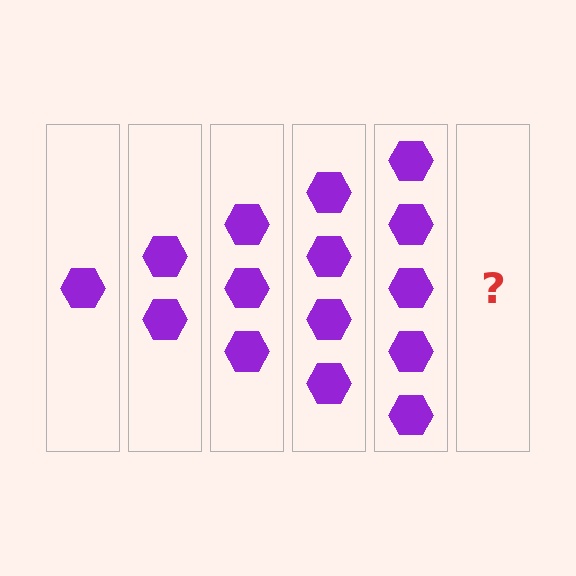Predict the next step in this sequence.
The next step is 6 hexagons.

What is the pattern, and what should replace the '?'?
The pattern is that each step adds one more hexagon. The '?' should be 6 hexagons.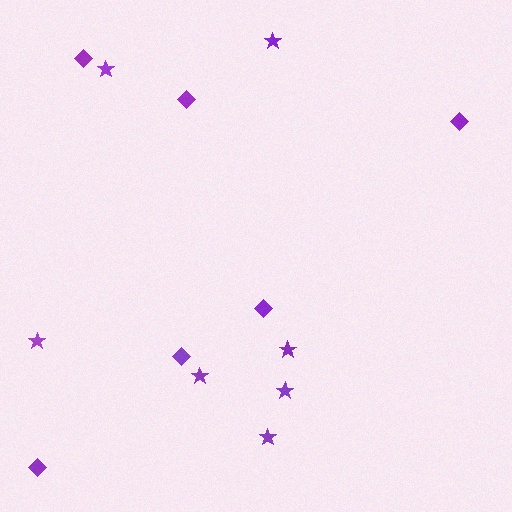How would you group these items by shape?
There are 2 groups: one group of stars (7) and one group of diamonds (6).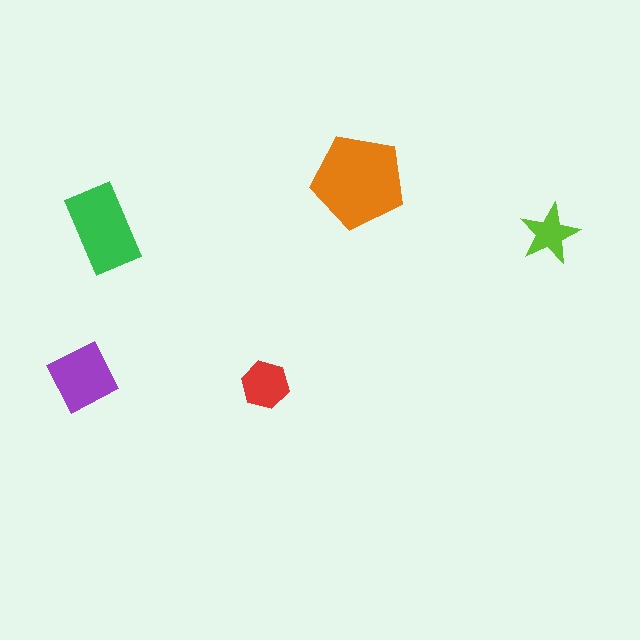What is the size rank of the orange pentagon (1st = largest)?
1st.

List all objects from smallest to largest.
The lime star, the red hexagon, the purple square, the green rectangle, the orange pentagon.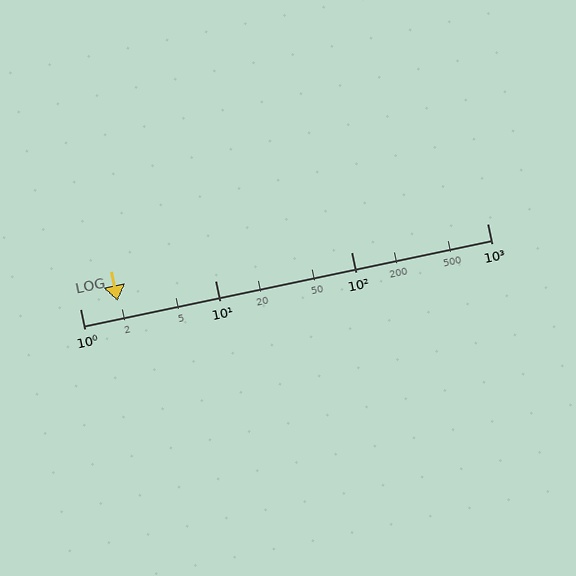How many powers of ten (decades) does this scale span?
The scale spans 3 decades, from 1 to 1000.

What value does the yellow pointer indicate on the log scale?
The pointer indicates approximately 1.9.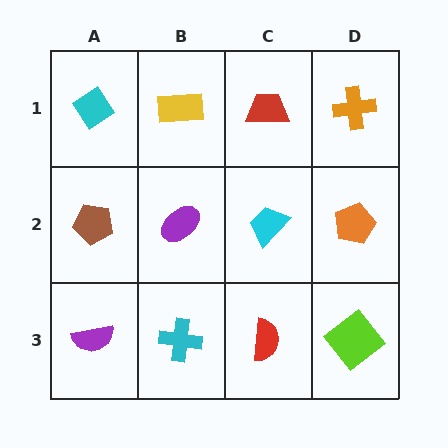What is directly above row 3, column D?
An orange pentagon.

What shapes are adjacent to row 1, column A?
A brown pentagon (row 2, column A), a yellow rectangle (row 1, column B).